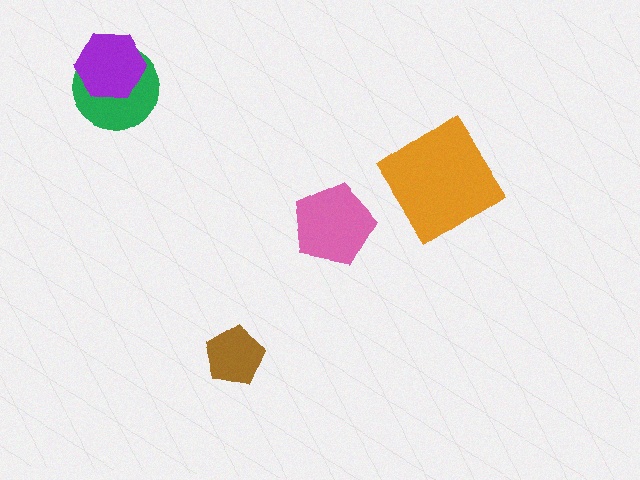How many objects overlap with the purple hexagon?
1 object overlaps with the purple hexagon.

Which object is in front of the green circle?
The purple hexagon is in front of the green circle.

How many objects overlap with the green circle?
1 object overlaps with the green circle.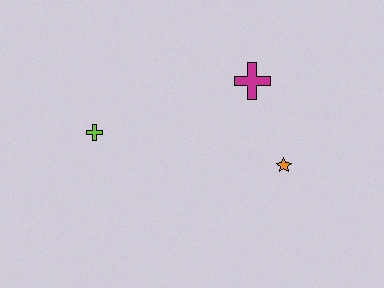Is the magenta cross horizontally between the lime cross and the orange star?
Yes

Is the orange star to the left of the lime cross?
No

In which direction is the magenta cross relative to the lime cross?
The magenta cross is to the right of the lime cross.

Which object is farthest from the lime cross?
The orange star is farthest from the lime cross.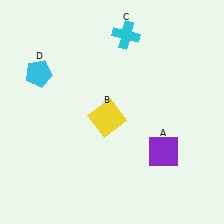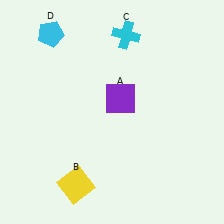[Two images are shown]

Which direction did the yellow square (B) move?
The yellow square (B) moved down.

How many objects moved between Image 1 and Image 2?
3 objects moved between the two images.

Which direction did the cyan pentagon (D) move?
The cyan pentagon (D) moved up.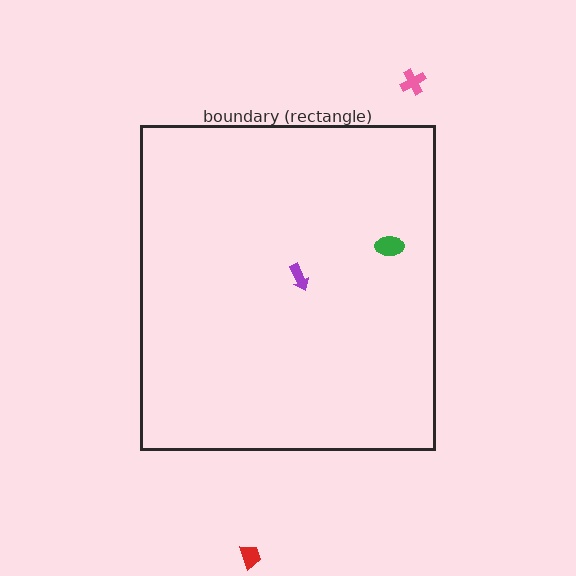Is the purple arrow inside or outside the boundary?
Inside.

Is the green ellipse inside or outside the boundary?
Inside.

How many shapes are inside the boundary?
2 inside, 2 outside.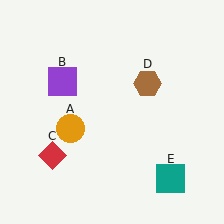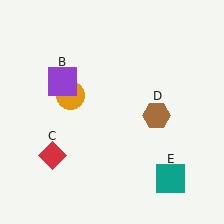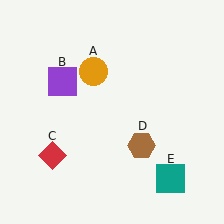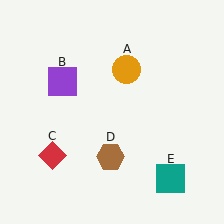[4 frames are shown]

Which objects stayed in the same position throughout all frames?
Purple square (object B) and red diamond (object C) and teal square (object E) remained stationary.